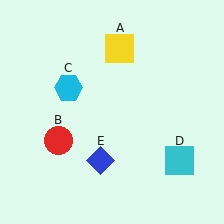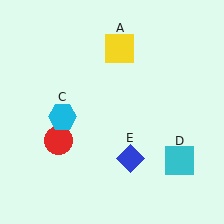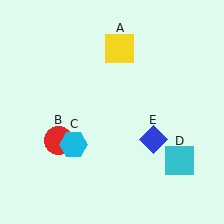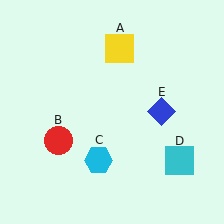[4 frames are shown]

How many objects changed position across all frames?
2 objects changed position: cyan hexagon (object C), blue diamond (object E).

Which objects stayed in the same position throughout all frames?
Yellow square (object A) and red circle (object B) and cyan square (object D) remained stationary.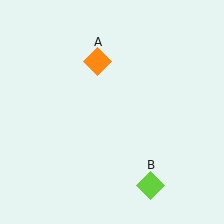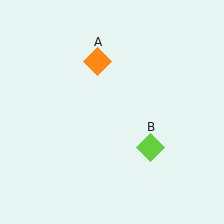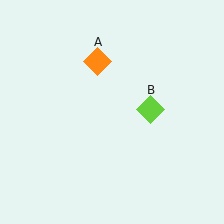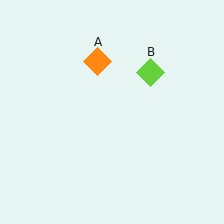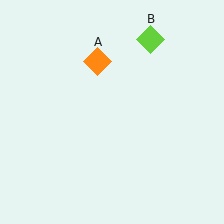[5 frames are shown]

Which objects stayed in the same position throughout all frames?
Orange diamond (object A) remained stationary.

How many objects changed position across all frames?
1 object changed position: lime diamond (object B).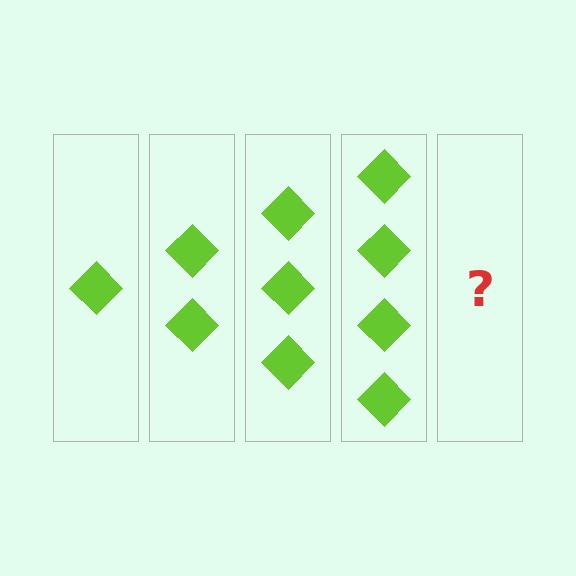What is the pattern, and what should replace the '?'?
The pattern is that each step adds one more diamond. The '?' should be 5 diamonds.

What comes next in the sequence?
The next element should be 5 diamonds.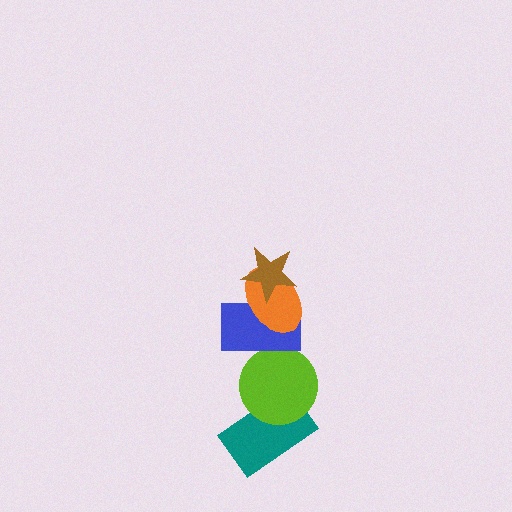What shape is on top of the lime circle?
The blue rectangle is on top of the lime circle.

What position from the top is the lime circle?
The lime circle is 4th from the top.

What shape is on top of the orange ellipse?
The brown star is on top of the orange ellipse.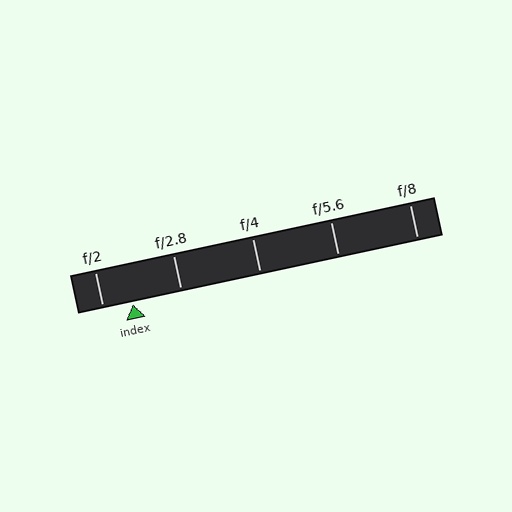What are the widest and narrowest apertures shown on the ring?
The widest aperture shown is f/2 and the narrowest is f/8.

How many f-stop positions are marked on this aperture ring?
There are 5 f-stop positions marked.